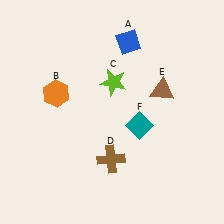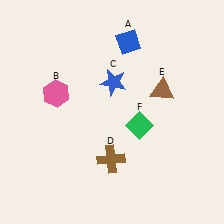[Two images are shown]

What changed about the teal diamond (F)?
In Image 1, F is teal. In Image 2, it changed to green.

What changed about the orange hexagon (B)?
In Image 1, B is orange. In Image 2, it changed to pink.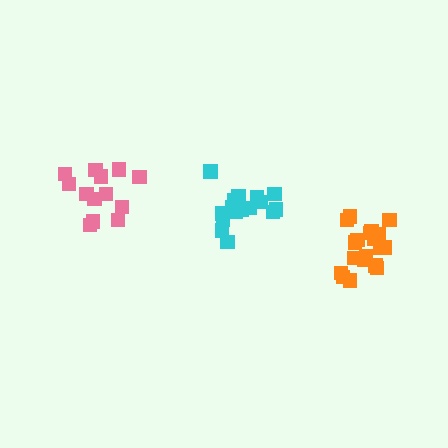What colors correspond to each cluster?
The clusters are colored: cyan, orange, pink.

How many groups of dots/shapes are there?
There are 3 groups.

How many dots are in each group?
Group 1: 16 dots, Group 2: 19 dots, Group 3: 13 dots (48 total).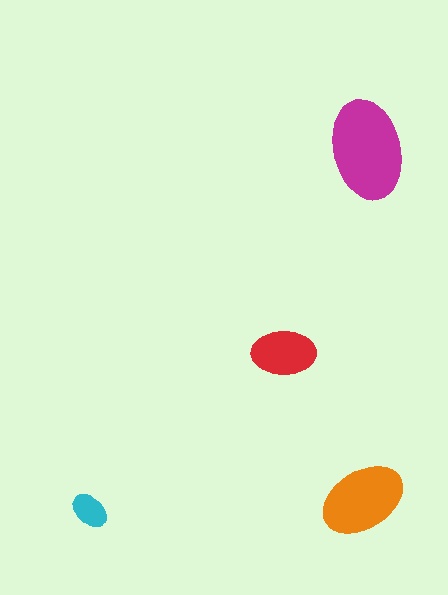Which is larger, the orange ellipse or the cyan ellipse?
The orange one.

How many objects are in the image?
There are 4 objects in the image.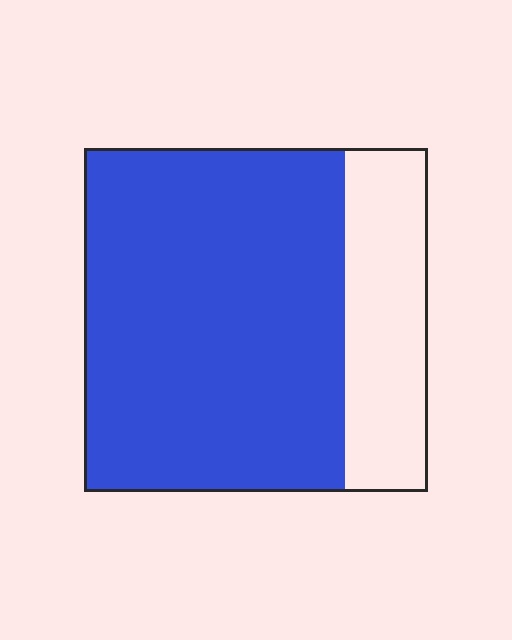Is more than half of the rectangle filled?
Yes.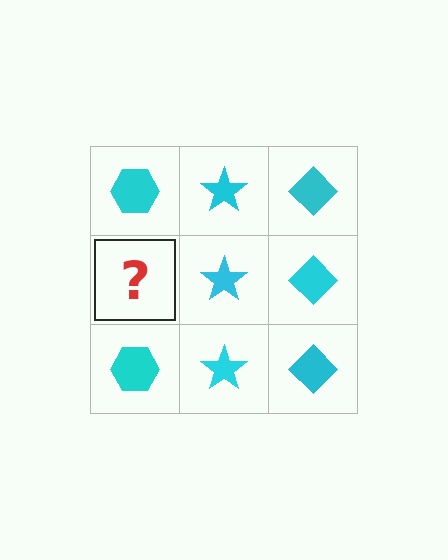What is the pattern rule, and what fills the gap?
The rule is that each column has a consistent shape. The gap should be filled with a cyan hexagon.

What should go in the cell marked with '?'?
The missing cell should contain a cyan hexagon.